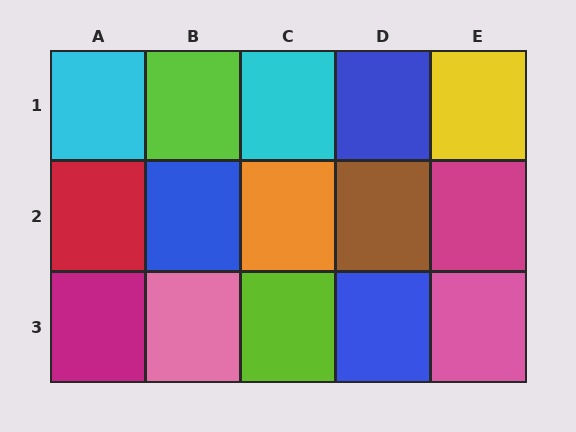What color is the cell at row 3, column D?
Blue.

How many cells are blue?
3 cells are blue.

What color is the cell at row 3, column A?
Magenta.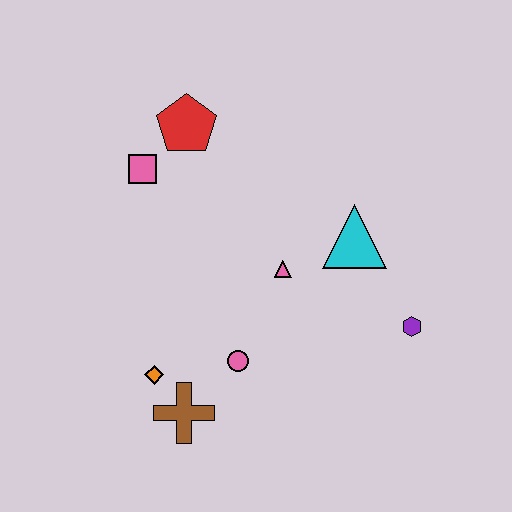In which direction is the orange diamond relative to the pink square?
The orange diamond is below the pink square.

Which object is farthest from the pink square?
The purple hexagon is farthest from the pink square.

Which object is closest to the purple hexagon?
The cyan triangle is closest to the purple hexagon.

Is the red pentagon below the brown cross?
No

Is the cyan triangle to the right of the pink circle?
Yes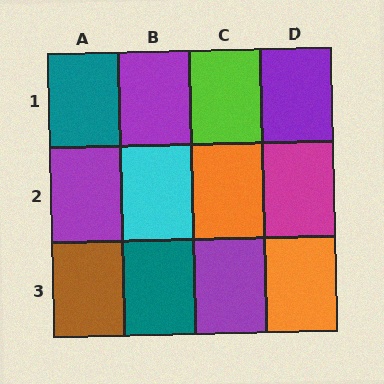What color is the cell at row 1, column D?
Purple.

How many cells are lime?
1 cell is lime.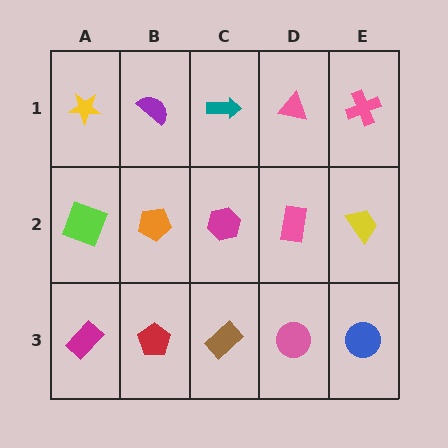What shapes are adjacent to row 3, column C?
A magenta hexagon (row 2, column C), a red pentagon (row 3, column B), a pink circle (row 3, column D).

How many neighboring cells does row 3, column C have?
3.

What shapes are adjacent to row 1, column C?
A magenta hexagon (row 2, column C), a purple semicircle (row 1, column B), a pink triangle (row 1, column D).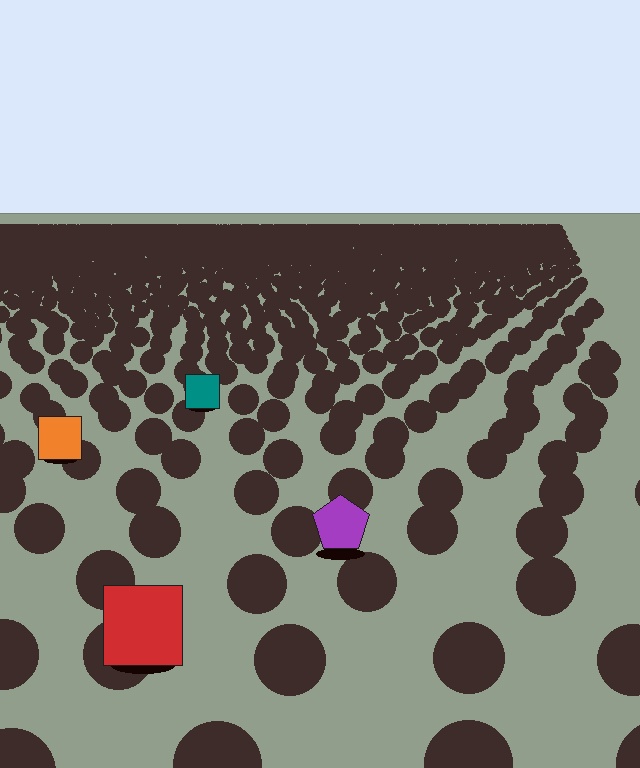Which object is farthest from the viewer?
The teal square is farthest from the viewer. It appears smaller and the ground texture around it is denser.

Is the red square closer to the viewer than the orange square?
Yes. The red square is closer — you can tell from the texture gradient: the ground texture is coarser near it.